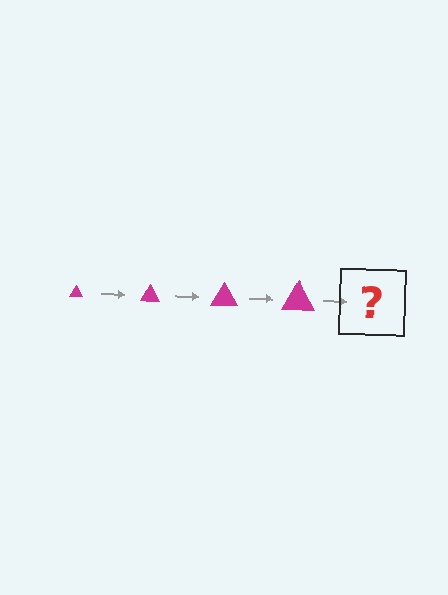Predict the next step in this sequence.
The next step is a magenta triangle, larger than the previous one.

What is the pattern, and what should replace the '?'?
The pattern is that the triangle gets progressively larger each step. The '?' should be a magenta triangle, larger than the previous one.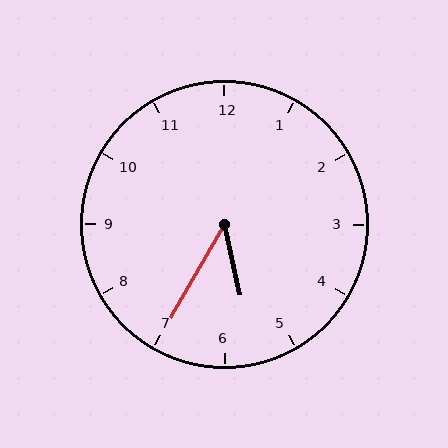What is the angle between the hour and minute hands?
Approximately 42 degrees.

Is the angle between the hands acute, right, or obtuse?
It is acute.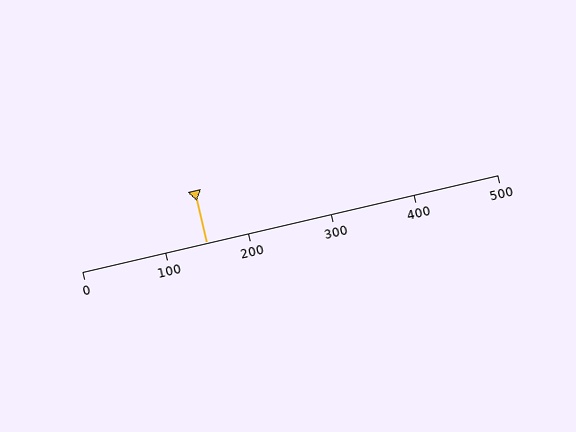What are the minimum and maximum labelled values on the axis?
The axis runs from 0 to 500.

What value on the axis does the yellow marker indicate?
The marker indicates approximately 150.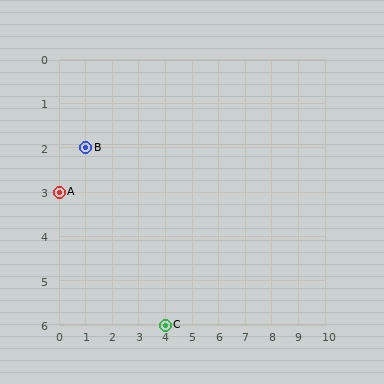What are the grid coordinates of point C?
Point C is at grid coordinates (4, 6).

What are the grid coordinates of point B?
Point B is at grid coordinates (1, 2).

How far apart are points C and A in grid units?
Points C and A are 4 columns and 3 rows apart (about 5.0 grid units diagonally).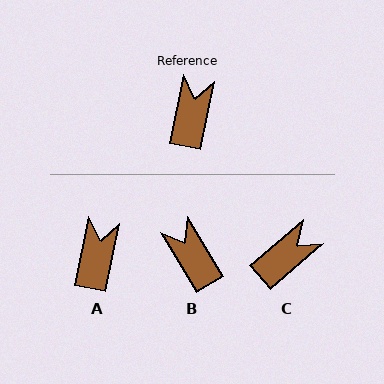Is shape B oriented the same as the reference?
No, it is off by about 43 degrees.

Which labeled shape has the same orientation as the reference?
A.